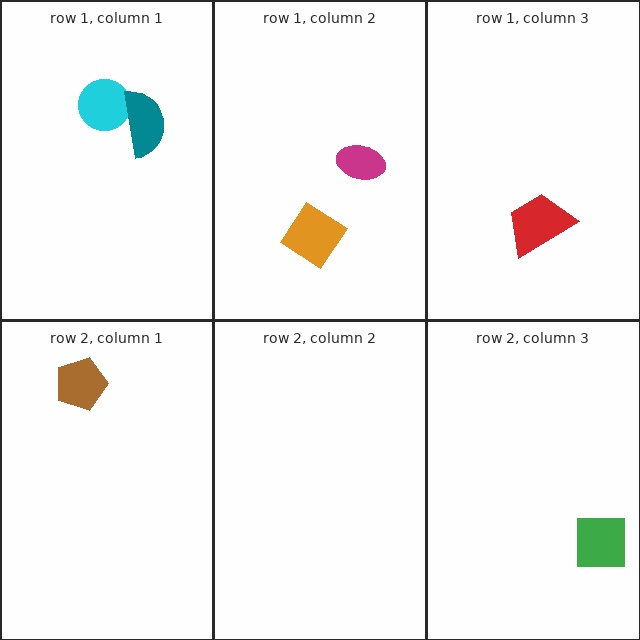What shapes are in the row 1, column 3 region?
The red trapezoid.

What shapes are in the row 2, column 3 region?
The green square.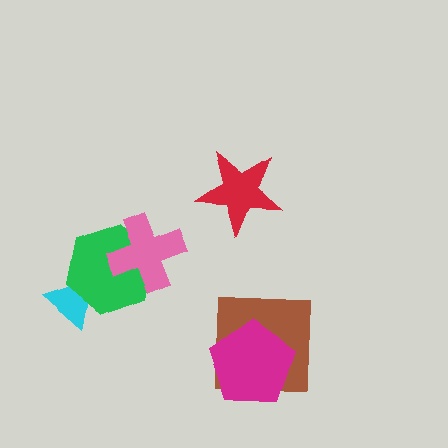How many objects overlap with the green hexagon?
2 objects overlap with the green hexagon.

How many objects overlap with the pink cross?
1 object overlaps with the pink cross.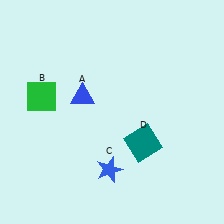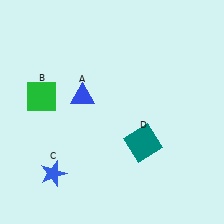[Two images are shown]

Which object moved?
The blue star (C) moved left.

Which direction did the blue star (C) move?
The blue star (C) moved left.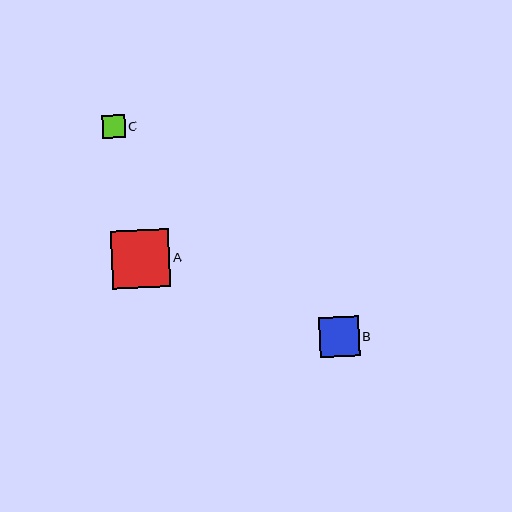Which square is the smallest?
Square C is the smallest with a size of approximately 23 pixels.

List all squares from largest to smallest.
From largest to smallest: A, B, C.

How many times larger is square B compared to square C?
Square B is approximately 1.7 times the size of square C.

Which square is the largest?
Square A is the largest with a size of approximately 58 pixels.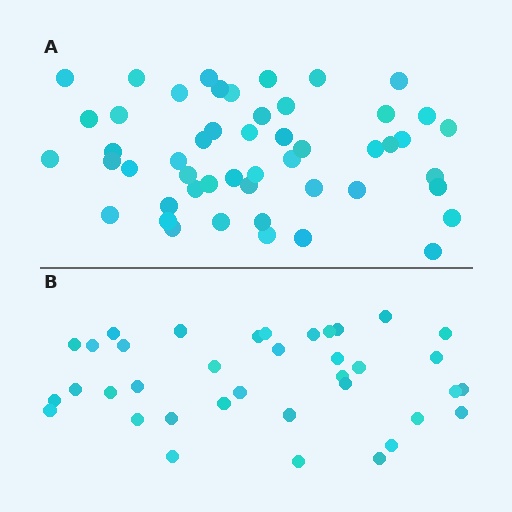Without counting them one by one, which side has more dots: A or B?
Region A (the top region) has more dots.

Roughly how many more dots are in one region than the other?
Region A has approximately 15 more dots than region B.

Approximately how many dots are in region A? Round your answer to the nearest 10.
About 50 dots.